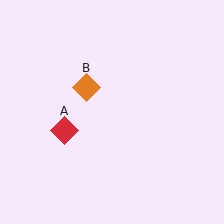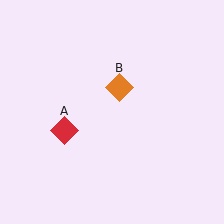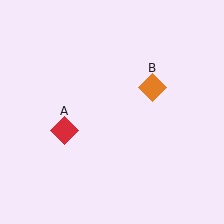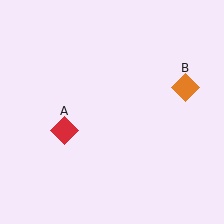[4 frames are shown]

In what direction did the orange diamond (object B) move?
The orange diamond (object B) moved right.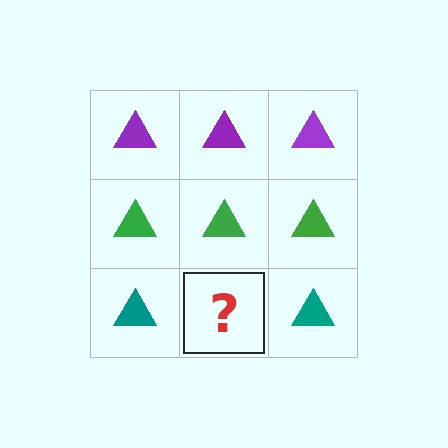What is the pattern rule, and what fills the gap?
The rule is that each row has a consistent color. The gap should be filled with a teal triangle.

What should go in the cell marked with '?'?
The missing cell should contain a teal triangle.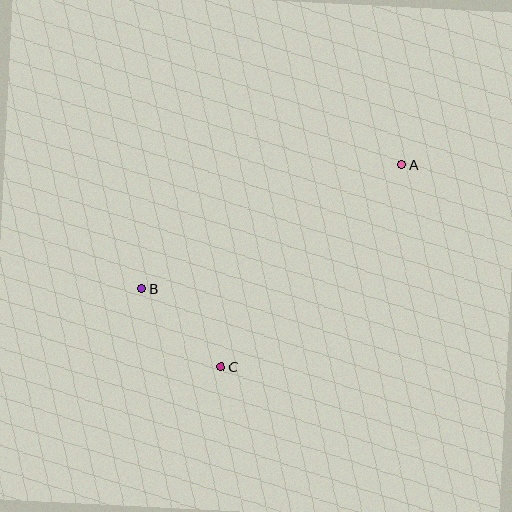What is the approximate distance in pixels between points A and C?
The distance between A and C is approximately 271 pixels.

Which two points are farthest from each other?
Points A and B are farthest from each other.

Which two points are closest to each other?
Points B and C are closest to each other.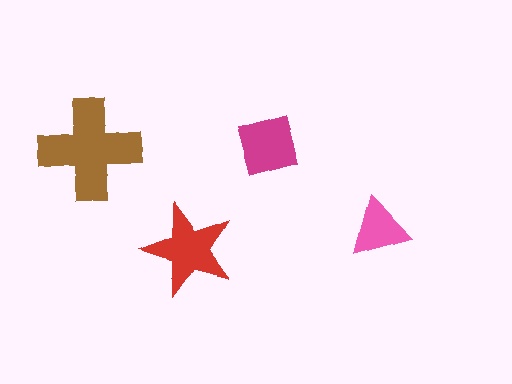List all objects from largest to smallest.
The brown cross, the red star, the magenta square, the pink triangle.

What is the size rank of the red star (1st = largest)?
2nd.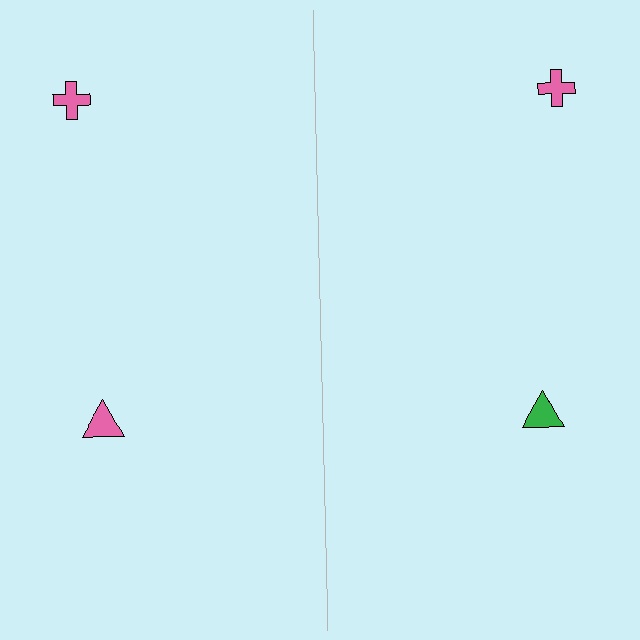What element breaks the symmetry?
The green triangle on the right side breaks the symmetry — its mirror counterpart is pink.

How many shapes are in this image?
There are 4 shapes in this image.